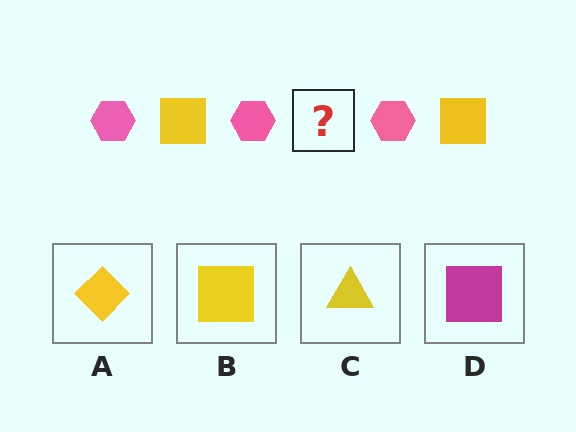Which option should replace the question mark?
Option B.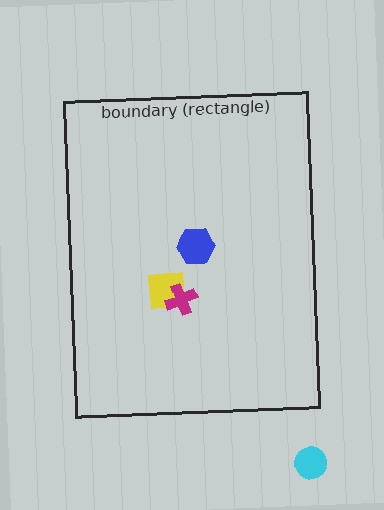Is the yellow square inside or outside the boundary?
Inside.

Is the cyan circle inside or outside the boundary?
Outside.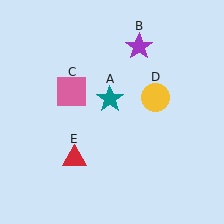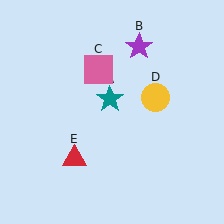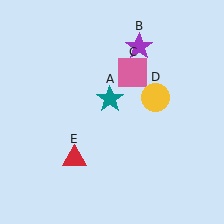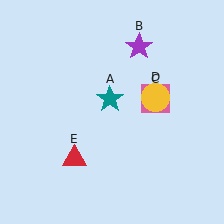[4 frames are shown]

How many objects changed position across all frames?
1 object changed position: pink square (object C).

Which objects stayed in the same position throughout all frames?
Teal star (object A) and purple star (object B) and yellow circle (object D) and red triangle (object E) remained stationary.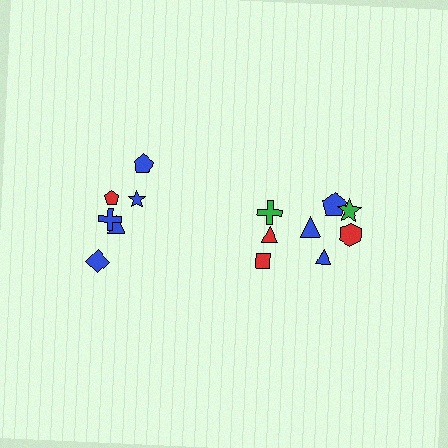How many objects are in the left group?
There are 6 objects.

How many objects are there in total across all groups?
There are 14 objects.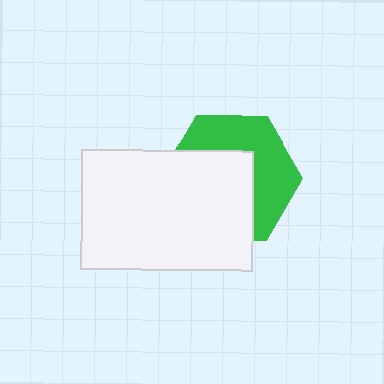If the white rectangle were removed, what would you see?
You would see the complete green hexagon.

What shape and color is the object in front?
The object in front is a white rectangle.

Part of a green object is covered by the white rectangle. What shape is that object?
It is a hexagon.